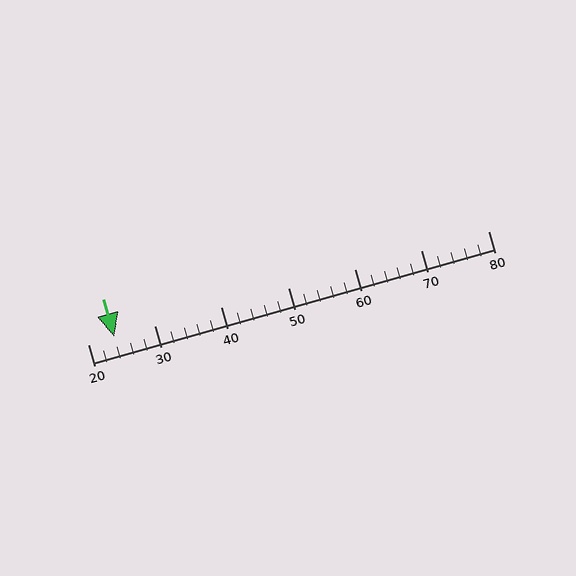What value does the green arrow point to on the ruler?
The green arrow points to approximately 24.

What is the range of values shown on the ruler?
The ruler shows values from 20 to 80.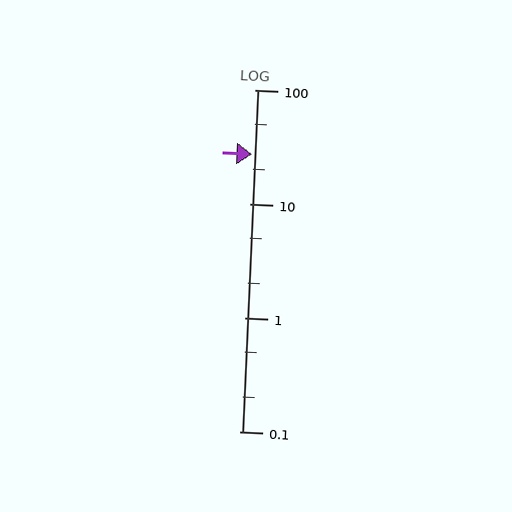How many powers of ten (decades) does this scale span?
The scale spans 3 decades, from 0.1 to 100.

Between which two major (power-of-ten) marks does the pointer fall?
The pointer is between 10 and 100.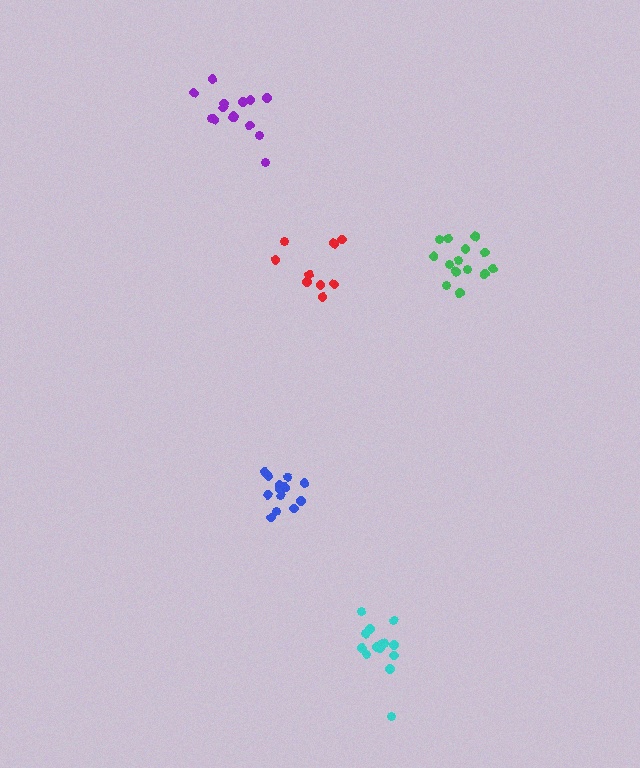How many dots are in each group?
Group 1: 14 dots, Group 2: 9 dots, Group 3: 13 dots, Group 4: 14 dots, Group 5: 14 dots (64 total).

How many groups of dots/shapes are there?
There are 5 groups.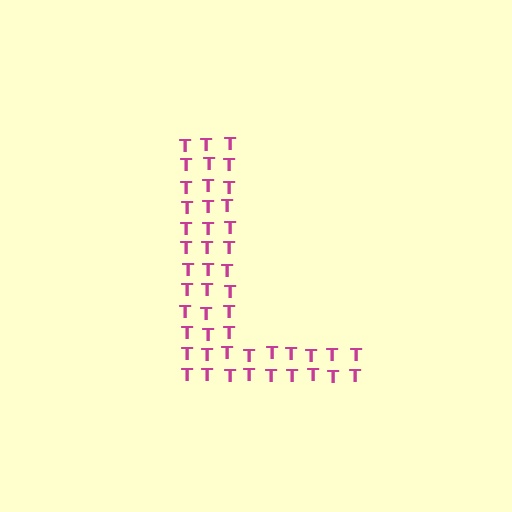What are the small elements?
The small elements are letter T's.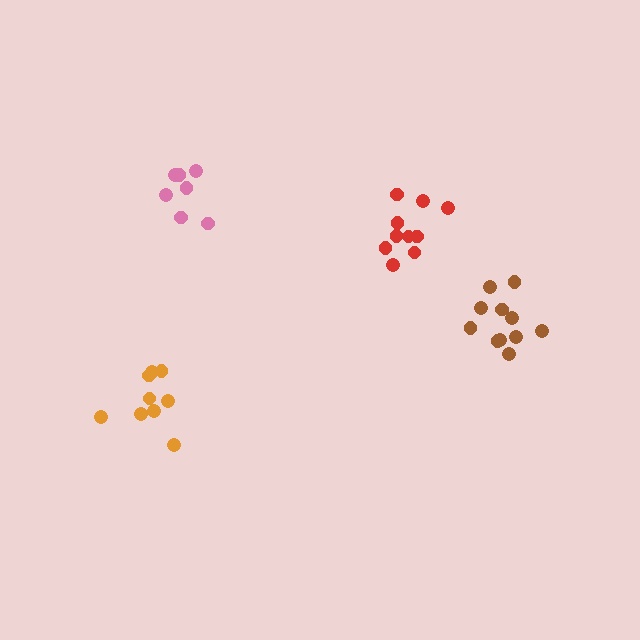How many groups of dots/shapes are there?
There are 4 groups.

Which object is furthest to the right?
The brown cluster is rightmost.